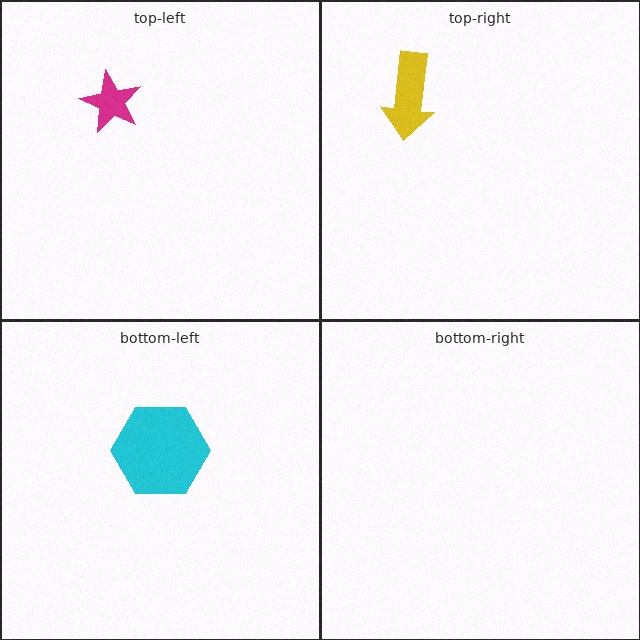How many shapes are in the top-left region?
1.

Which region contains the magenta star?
The top-left region.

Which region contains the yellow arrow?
The top-right region.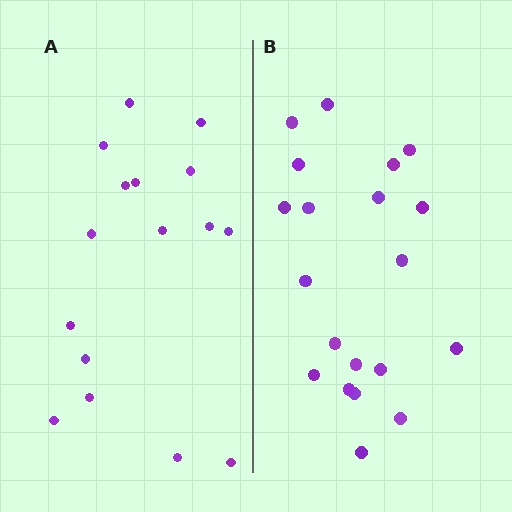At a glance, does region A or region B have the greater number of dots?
Region B (the right region) has more dots.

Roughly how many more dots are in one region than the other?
Region B has about 4 more dots than region A.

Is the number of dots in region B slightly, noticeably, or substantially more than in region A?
Region B has noticeably more, but not dramatically so. The ratio is roughly 1.2 to 1.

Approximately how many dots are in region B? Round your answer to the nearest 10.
About 20 dots.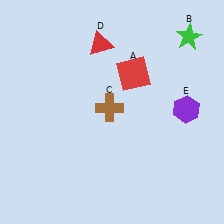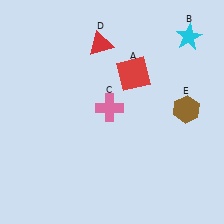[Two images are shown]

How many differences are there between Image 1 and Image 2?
There are 3 differences between the two images.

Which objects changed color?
B changed from green to cyan. C changed from brown to pink. E changed from purple to brown.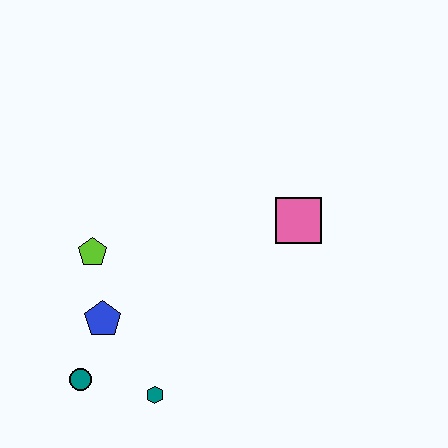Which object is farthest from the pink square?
The teal circle is farthest from the pink square.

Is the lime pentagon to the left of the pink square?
Yes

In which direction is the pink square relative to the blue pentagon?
The pink square is to the right of the blue pentagon.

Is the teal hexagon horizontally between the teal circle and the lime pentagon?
No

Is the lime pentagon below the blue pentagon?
No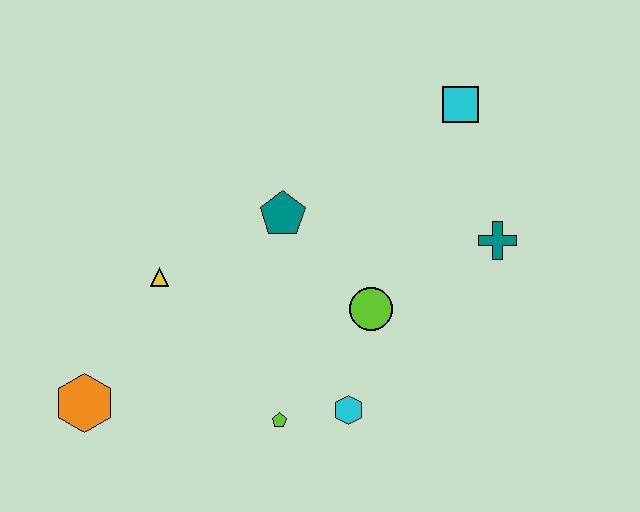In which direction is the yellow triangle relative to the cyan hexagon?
The yellow triangle is to the left of the cyan hexagon.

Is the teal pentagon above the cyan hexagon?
Yes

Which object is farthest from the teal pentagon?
The orange hexagon is farthest from the teal pentagon.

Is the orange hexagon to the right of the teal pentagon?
No